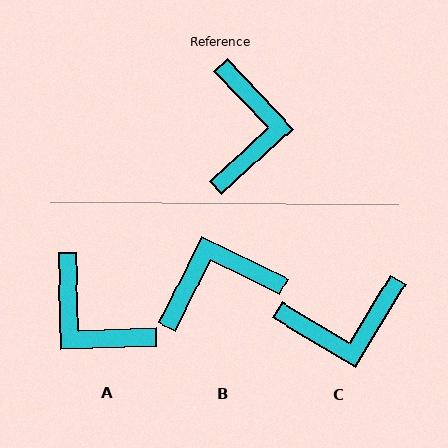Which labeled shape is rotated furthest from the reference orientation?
A, about 132 degrees away.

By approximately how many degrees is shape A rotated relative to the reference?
Approximately 132 degrees clockwise.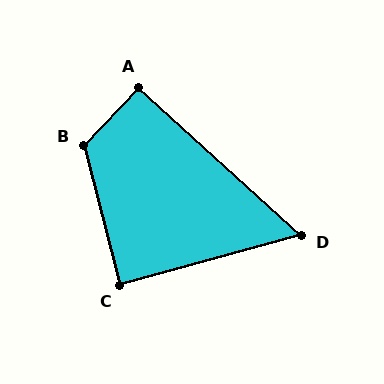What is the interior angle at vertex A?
Approximately 91 degrees (approximately right).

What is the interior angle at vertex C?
Approximately 89 degrees (approximately right).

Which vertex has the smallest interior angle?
D, at approximately 58 degrees.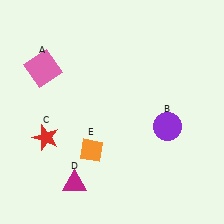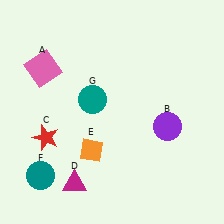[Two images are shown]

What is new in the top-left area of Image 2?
A teal circle (G) was added in the top-left area of Image 2.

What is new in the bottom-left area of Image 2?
A teal circle (F) was added in the bottom-left area of Image 2.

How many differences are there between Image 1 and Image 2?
There are 2 differences between the two images.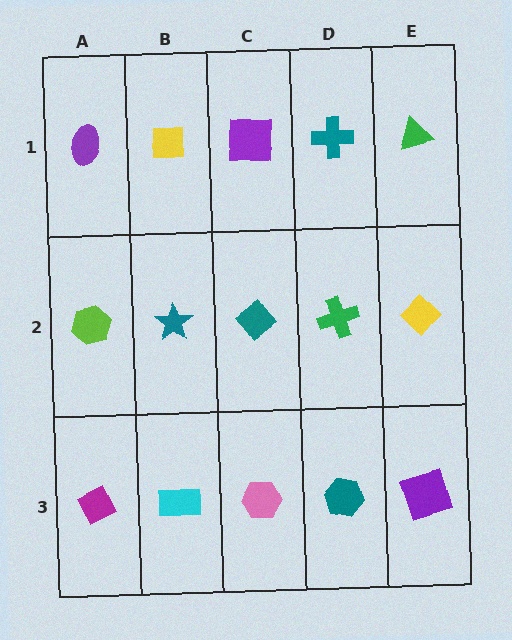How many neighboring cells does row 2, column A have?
3.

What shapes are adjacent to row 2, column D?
A teal cross (row 1, column D), a teal hexagon (row 3, column D), a teal diamond (row 2, column C), a yellow diamond (row 2, column E).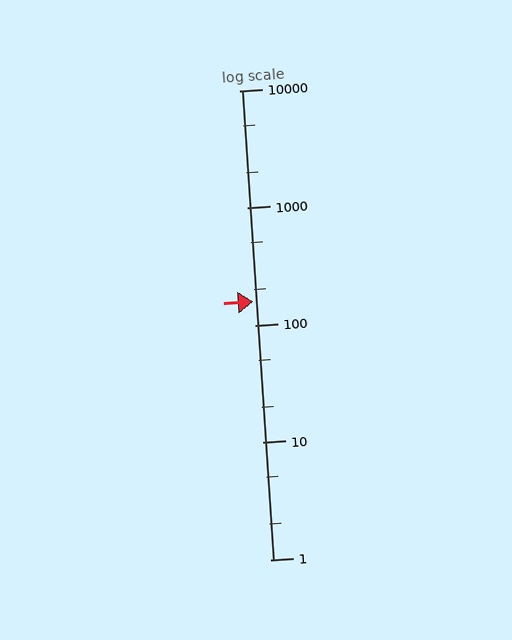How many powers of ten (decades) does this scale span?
The scale spans 4 decades, from 1 to 10000.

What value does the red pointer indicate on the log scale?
The pointer indicates approximately 160.